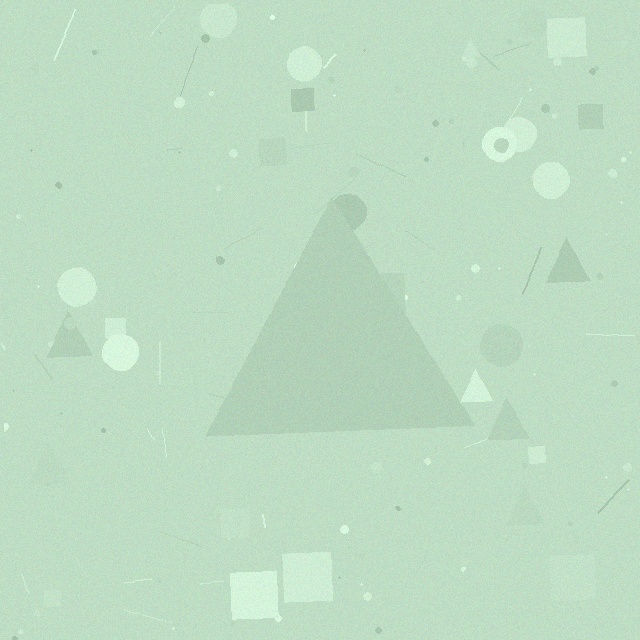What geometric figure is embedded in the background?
A triangle is embedded in the background.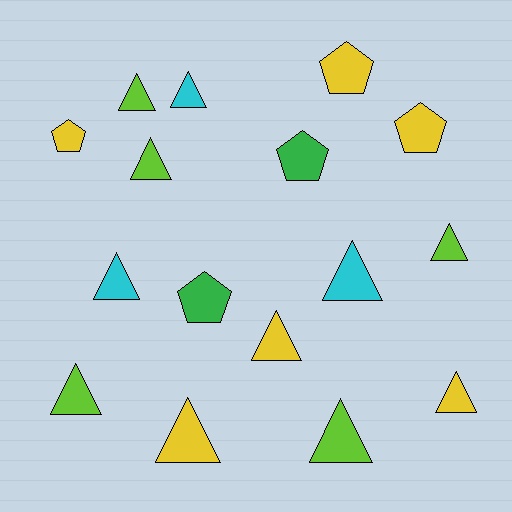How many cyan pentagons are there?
There are no cyan pentagons.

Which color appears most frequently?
Yellow, with 6 objects.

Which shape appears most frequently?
Triangle, with 11 objects.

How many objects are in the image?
There are 16 objects.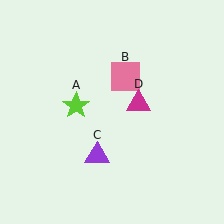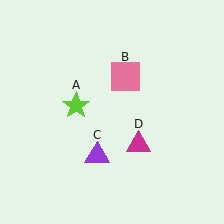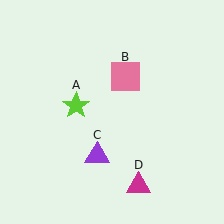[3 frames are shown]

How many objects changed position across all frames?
1 object changed position: magenta triangle (object D).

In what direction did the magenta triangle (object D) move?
The magenta triangle (object D) moved down.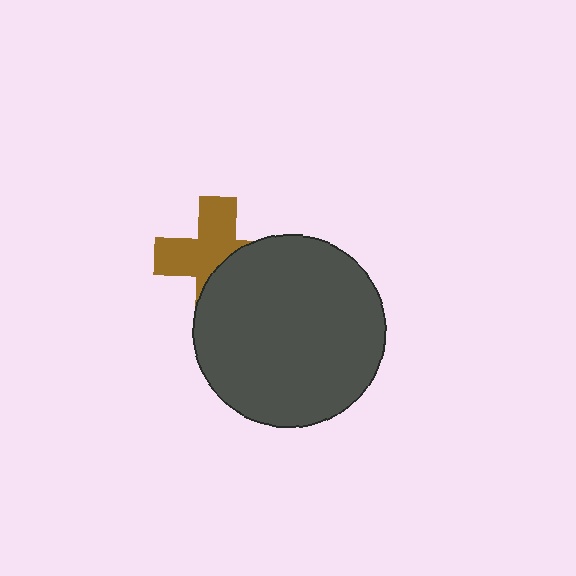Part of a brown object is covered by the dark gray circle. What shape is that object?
It is a cross.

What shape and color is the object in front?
The object in front is a dark gray circle.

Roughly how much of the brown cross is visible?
About half of it is visible (roughly 57%).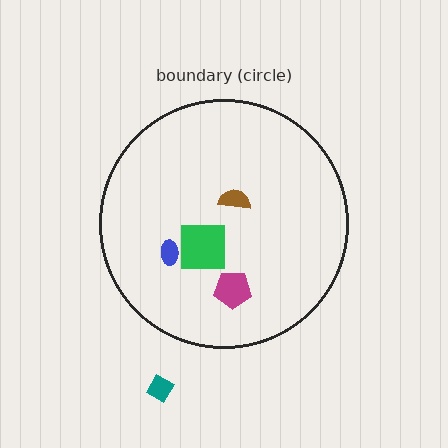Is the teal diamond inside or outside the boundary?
Outside.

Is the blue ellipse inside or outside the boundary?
Inside.